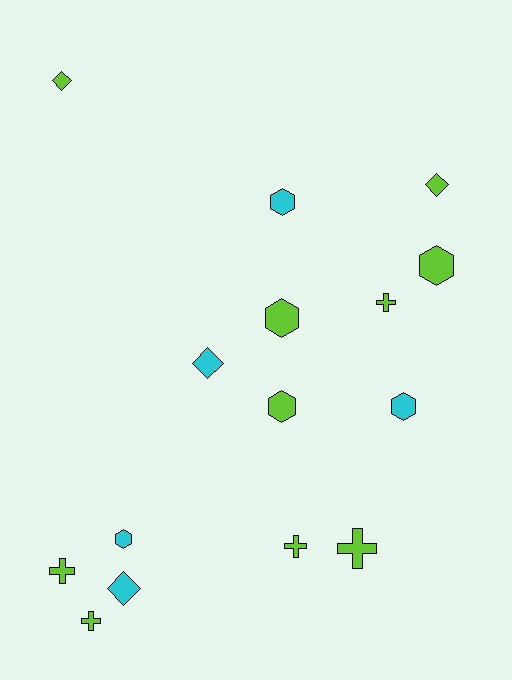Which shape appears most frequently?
Hexagon, with 6 objects.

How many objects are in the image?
There are 15 objects.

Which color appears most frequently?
Lime, with 10 objects.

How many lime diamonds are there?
There are 2 lime diamonds.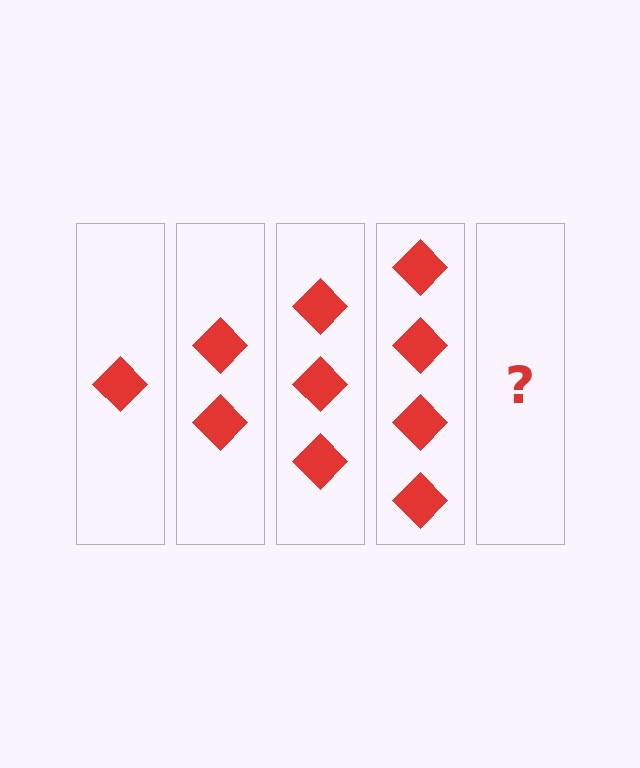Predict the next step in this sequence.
The next step is 5 diamonds.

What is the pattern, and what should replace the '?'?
The pattern is that each step adds one more diamond. The '?' should be 5 diamonds.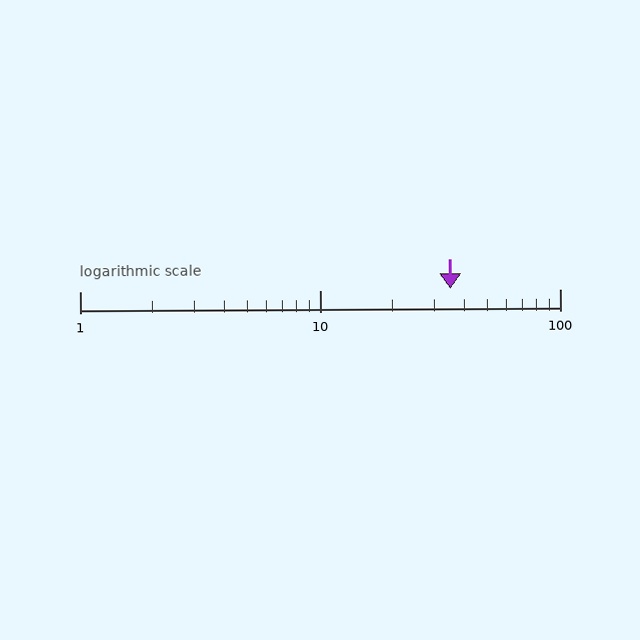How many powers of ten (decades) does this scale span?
The scale spans 2 decades, from 1 to 100.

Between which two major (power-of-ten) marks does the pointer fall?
The pointer is between 10 and 100.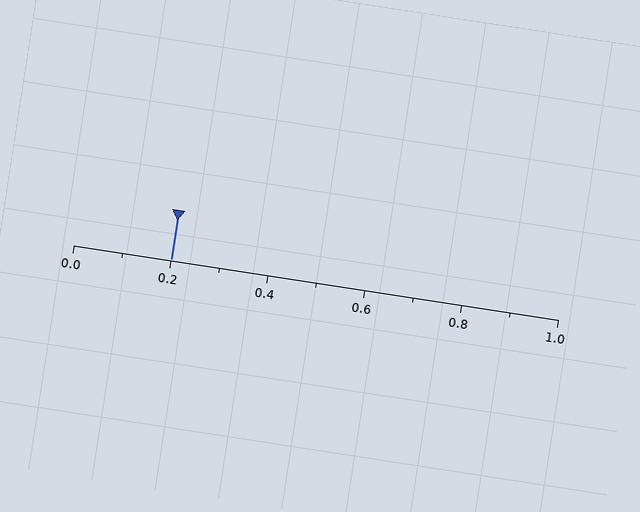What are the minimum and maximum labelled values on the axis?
The axis runs from 0.0 to 1.0.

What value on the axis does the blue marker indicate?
The marker indicates approximately 0.2.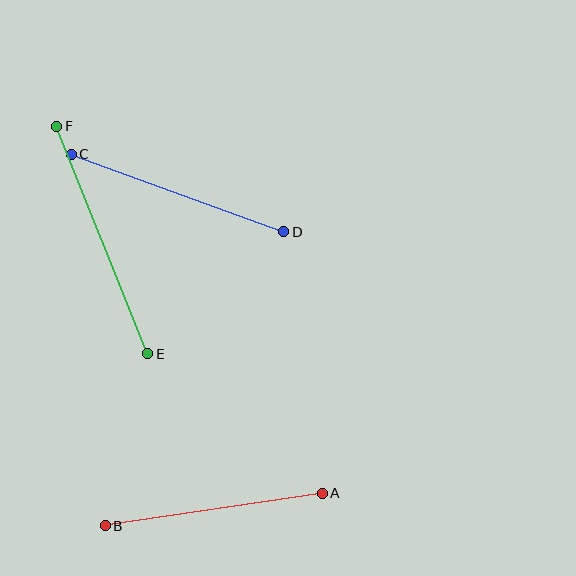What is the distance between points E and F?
The distance is approximately 245 pixels.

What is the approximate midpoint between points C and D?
The midpoint is at approximately (177, 193) pixels.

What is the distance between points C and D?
The distance is approximately 226 pixels.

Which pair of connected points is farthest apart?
Points E and F are farthest apart.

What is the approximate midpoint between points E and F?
The midpoint is at approximately (102, 240) pixels.